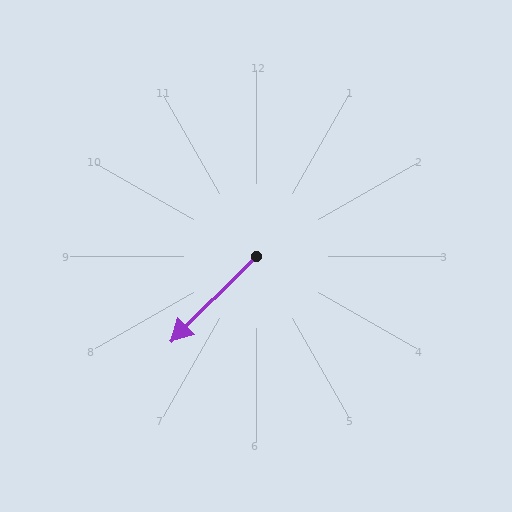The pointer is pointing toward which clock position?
Roughly 7 o'clock.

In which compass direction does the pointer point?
Southwest.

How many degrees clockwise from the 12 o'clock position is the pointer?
Approximately 225 degrees.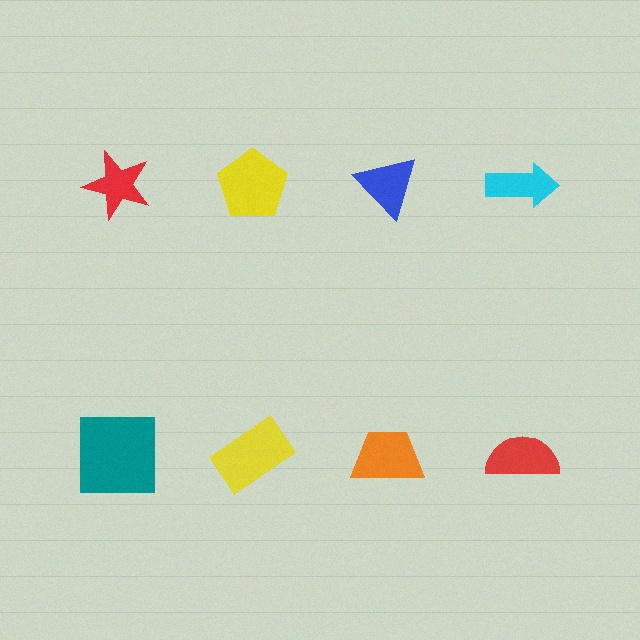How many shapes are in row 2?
4 shapes.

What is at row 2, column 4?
A red semicircle.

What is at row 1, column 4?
A cyan arrow.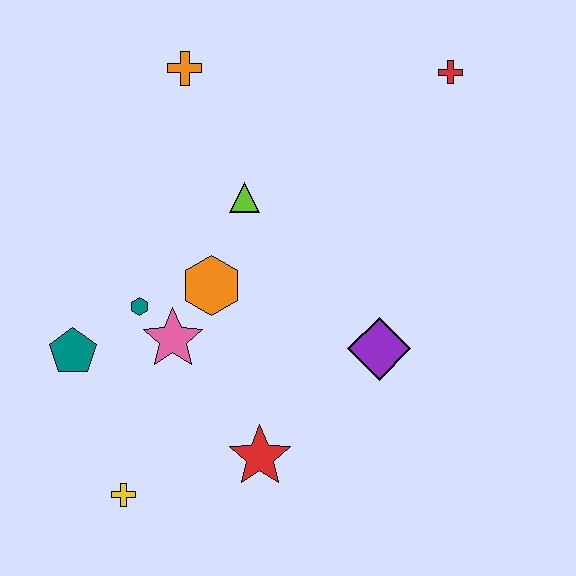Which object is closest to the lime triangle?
The orange hexagon is closest to the lime triangle.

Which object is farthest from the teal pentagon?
The red cross is farthest from the teal pentagon.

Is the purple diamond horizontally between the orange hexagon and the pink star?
No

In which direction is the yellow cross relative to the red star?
The yellow cross is to the left of the red star.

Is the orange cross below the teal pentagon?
No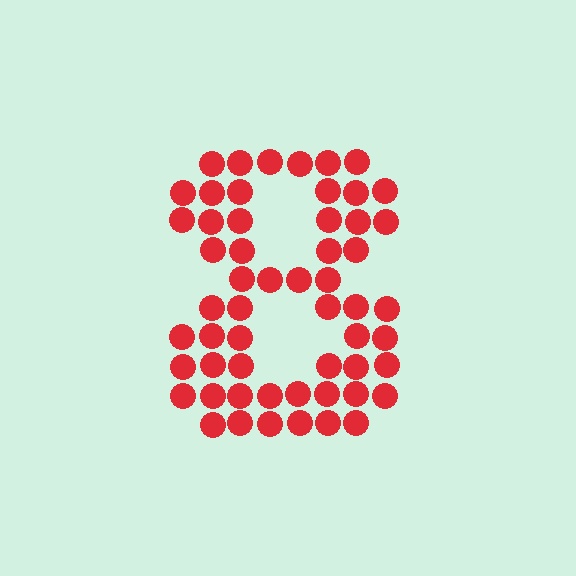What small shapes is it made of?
It is made of small circles.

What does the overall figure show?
The overall figure shows the digit 8.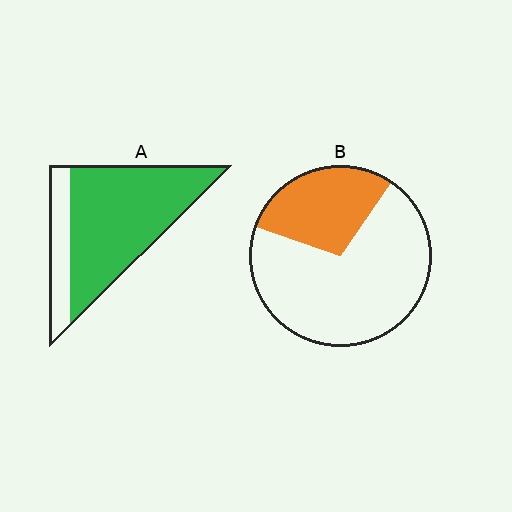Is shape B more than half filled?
No.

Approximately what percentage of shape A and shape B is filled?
A is approximately 80% and B is approximately 30%.